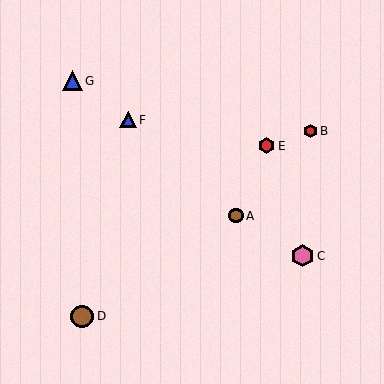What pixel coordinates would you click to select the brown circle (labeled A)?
Click at (236, 216) to select the brown circle A.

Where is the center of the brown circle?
The center of the brown circle is at (82, 316).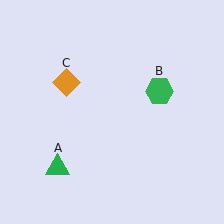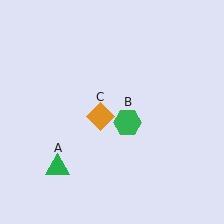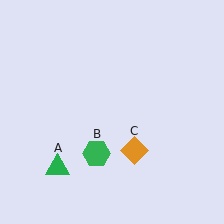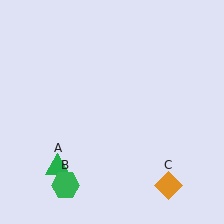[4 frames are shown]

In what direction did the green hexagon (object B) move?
The green hexagon (object B) moved down and to the left.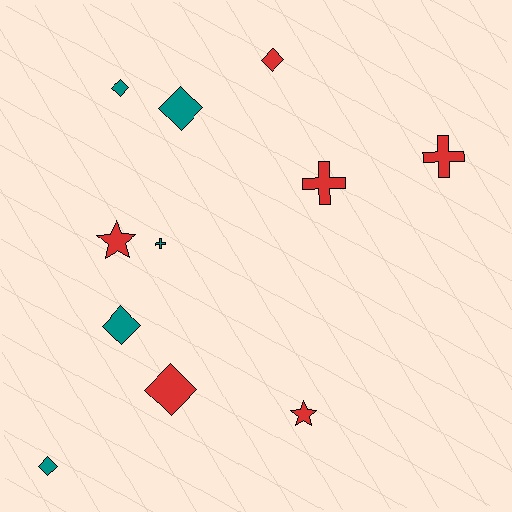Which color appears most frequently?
Red, with 6 objects.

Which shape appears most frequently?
Diamond, with 6 objects.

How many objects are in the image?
There are 11 objects.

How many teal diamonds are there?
There are 4 teal diamonds.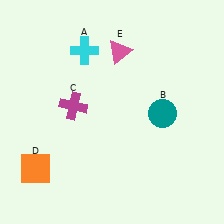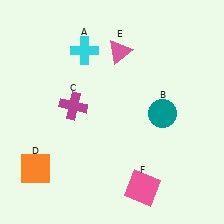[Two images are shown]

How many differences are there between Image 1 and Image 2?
There is 1 difference between the two images.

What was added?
A pink square (F) was added in Image 2.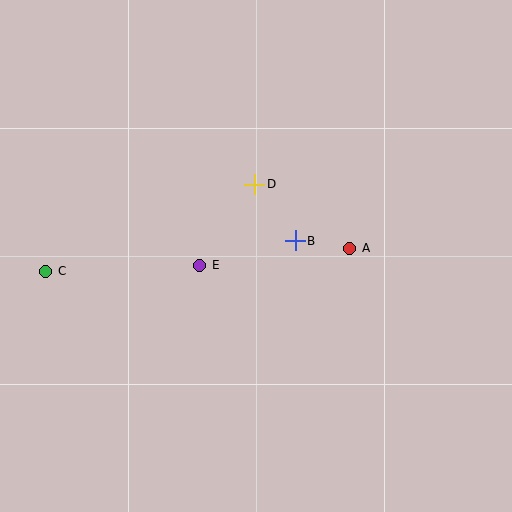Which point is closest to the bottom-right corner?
Point A is closest to the bottom-right corner.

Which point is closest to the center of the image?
Point B at (295, 241) is closest to the center.